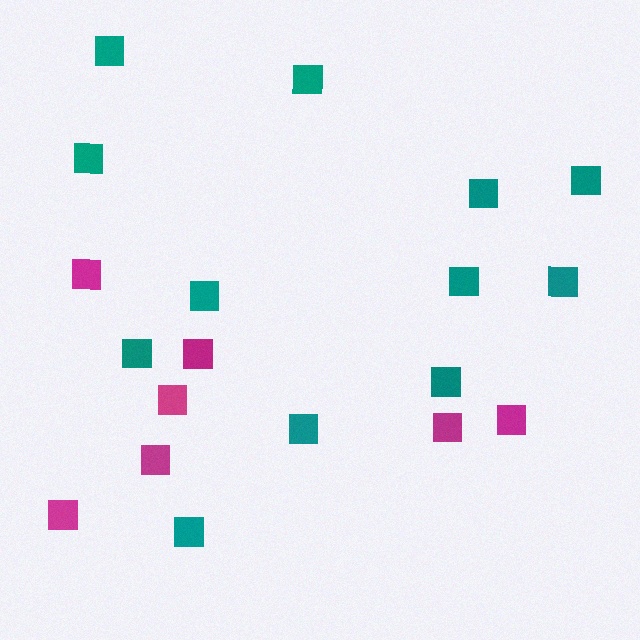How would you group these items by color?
There are 2 groups: one group of teal squares (12) and one group of magenta squares (7).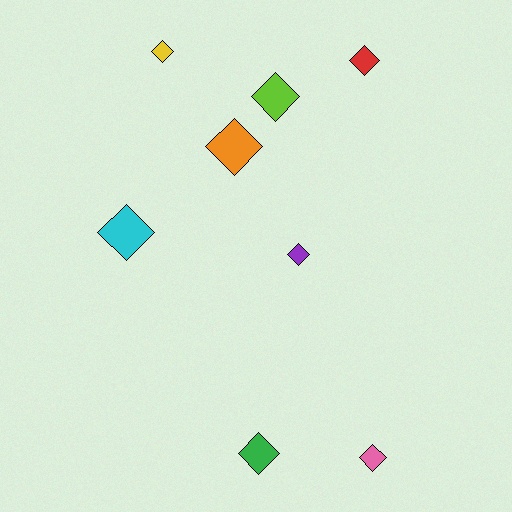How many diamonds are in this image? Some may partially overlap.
There are 8 diamonds.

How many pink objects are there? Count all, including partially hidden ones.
There is 1 pink object.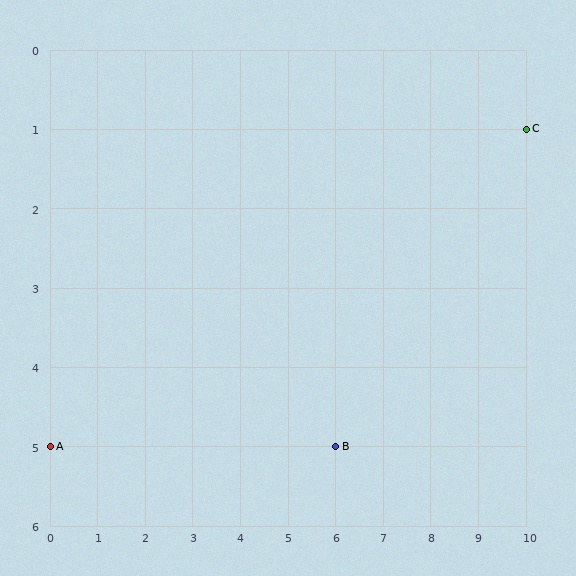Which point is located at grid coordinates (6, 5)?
Point B is at (6, 5).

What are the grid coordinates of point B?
Point B is at grid coordinates (6, 5).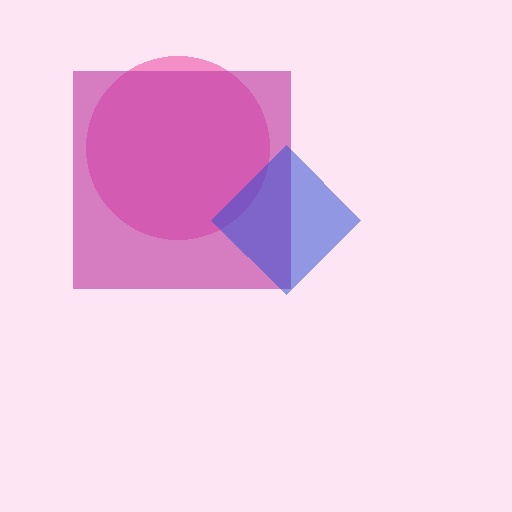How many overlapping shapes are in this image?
There are 3 overlapping shapes in the image.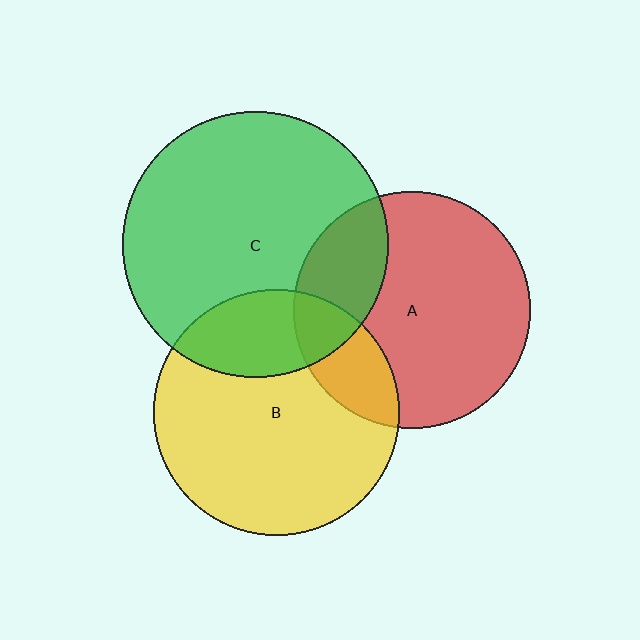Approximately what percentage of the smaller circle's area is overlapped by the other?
Approximately 20%.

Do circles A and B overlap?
Yes.